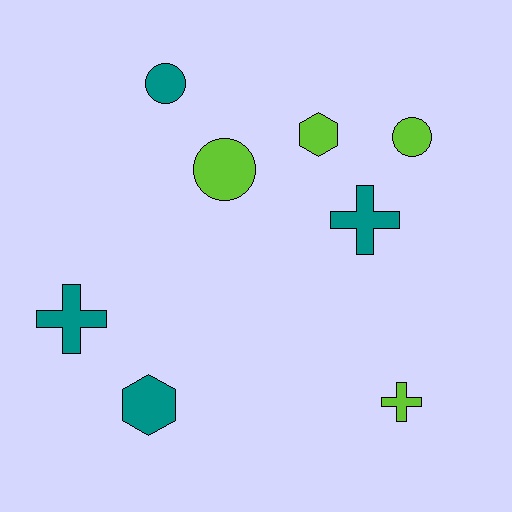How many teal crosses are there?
There are 2 teal crosses.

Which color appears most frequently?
Lime, with 4 objects.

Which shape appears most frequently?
Circle, with 3 objects.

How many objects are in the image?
There are 8 objects.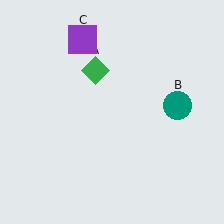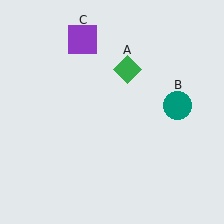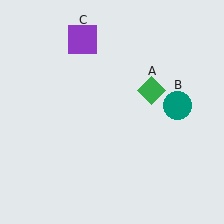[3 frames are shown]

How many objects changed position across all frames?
1 object changed position: green diamond (object A).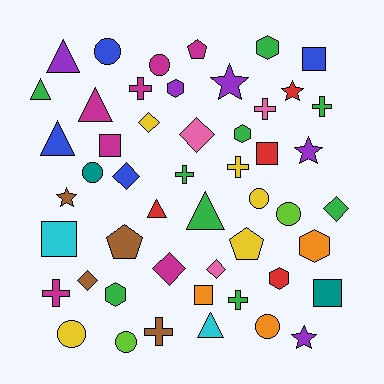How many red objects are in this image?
There are 4 red objects.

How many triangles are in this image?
There are 7 triangles.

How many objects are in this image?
There are 50 objects.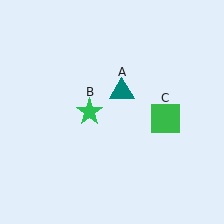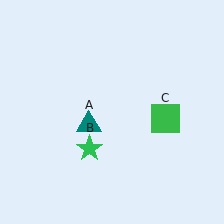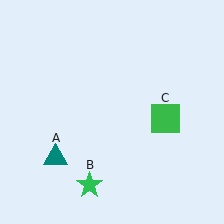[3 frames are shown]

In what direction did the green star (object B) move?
The green star (object B) moved down.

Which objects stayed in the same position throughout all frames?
Green square (object C) remained stationary.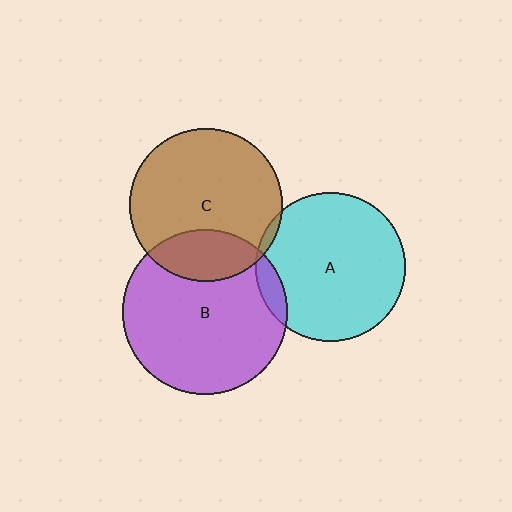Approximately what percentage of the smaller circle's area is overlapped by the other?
Approximately 10%.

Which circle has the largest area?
Circle B (purple).